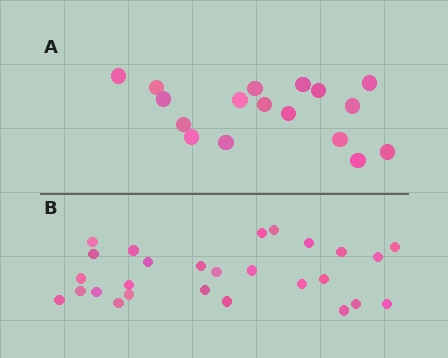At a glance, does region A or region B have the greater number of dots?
Region B (the bottom region) has more dots.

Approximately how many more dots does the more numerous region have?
Region B has roughly 10 or so more dots than region A.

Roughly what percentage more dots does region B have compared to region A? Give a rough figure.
About 60% more.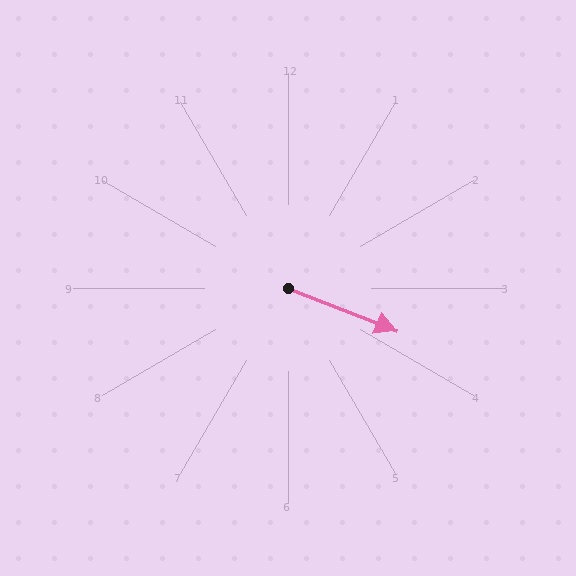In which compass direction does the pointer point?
East.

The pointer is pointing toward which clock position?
Roughly 4 o'clock.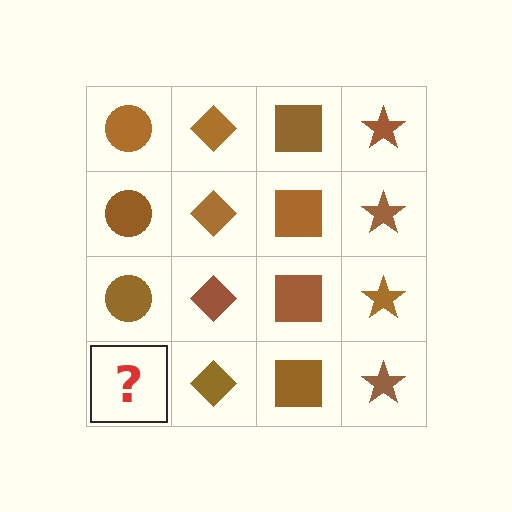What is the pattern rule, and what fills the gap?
The rule is that each column has a consistent shape. The gap should be filled with a brown circle.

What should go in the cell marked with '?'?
The missing cell should contain a brown circle.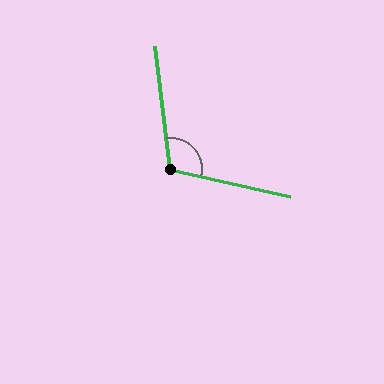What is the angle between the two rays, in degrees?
Approximately 110 degrees.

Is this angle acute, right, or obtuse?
It is obtuse.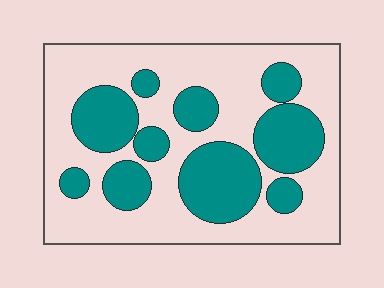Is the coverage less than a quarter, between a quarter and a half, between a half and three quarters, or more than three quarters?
Between a quarter and a half.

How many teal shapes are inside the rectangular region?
10.